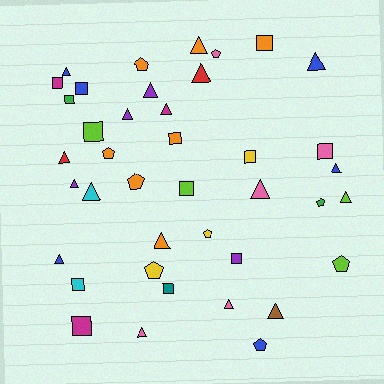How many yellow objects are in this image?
There are 3 yellow objects.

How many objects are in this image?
There are 40 objects.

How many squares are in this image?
There are 13 squares.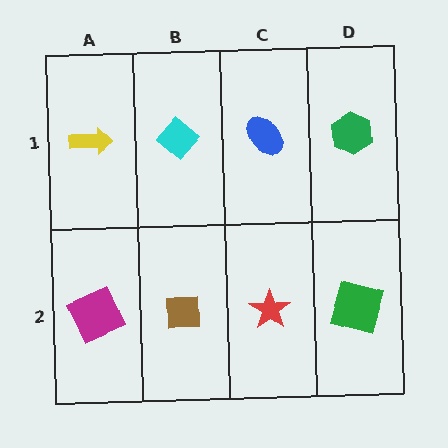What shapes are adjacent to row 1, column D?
A green square (row 2, column D), a blue ellipse (row 1, column C).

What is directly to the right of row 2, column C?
A green square.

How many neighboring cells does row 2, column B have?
3.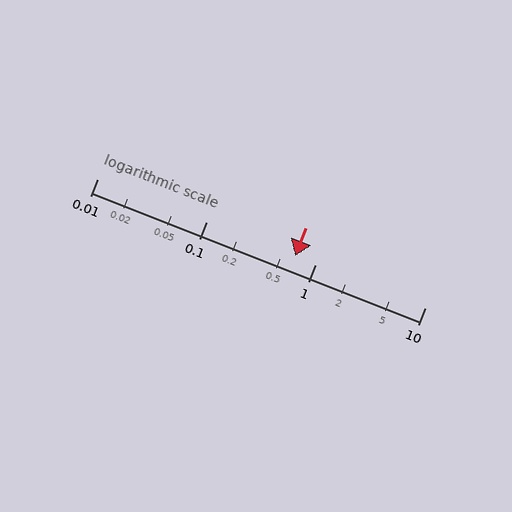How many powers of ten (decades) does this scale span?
The scale spans 3 decades, from 0.01 to 10.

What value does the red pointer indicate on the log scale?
The pointer indicates approximately 0.65.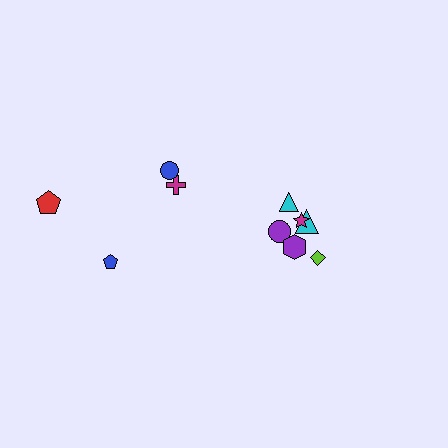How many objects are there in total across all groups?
There are 10 objects.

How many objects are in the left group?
There are 4 objects.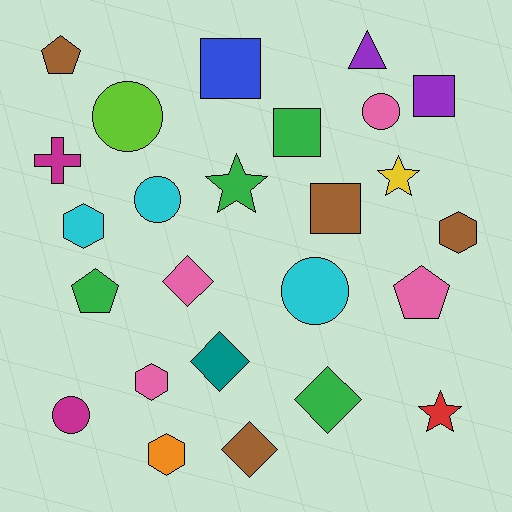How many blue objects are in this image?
There is 1 blue object.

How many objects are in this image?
There are 25 objects.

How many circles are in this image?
There are 5 circles.